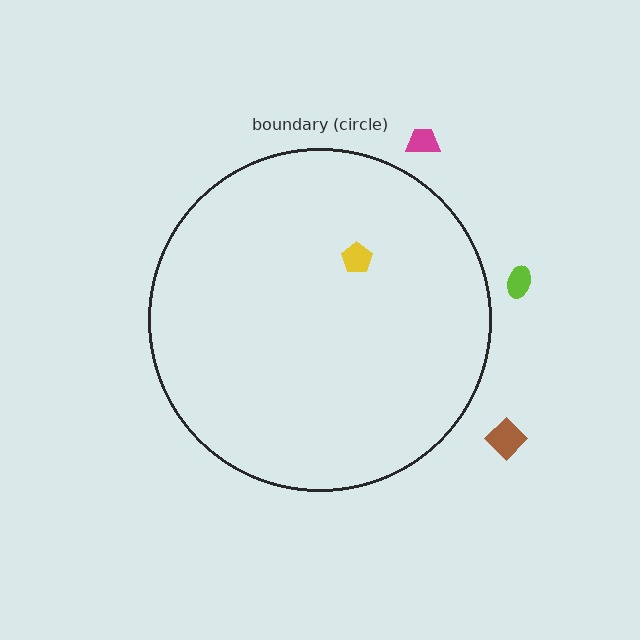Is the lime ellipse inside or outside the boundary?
Outside.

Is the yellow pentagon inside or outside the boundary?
Inside.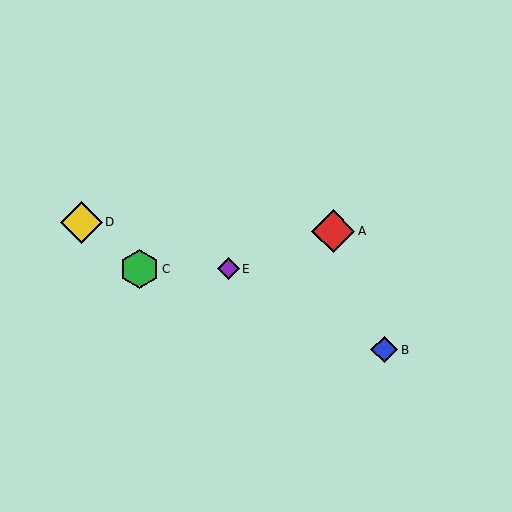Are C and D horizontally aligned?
No, C is at y≈269 and D is at y≈222.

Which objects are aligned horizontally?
Objects C, E are aligned horizontally.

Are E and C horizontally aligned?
Yes, both are at y≈269.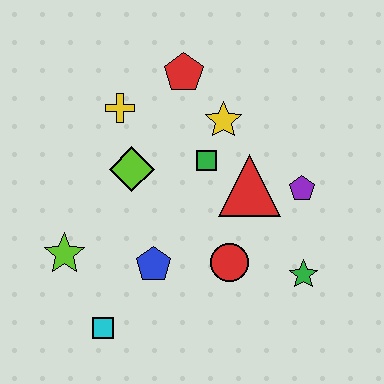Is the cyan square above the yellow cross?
No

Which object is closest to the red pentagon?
The yellow star is closest to the red pentagon.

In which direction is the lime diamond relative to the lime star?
The lime diamond is above the lime star.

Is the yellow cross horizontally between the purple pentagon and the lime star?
Yes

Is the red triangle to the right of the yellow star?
Yes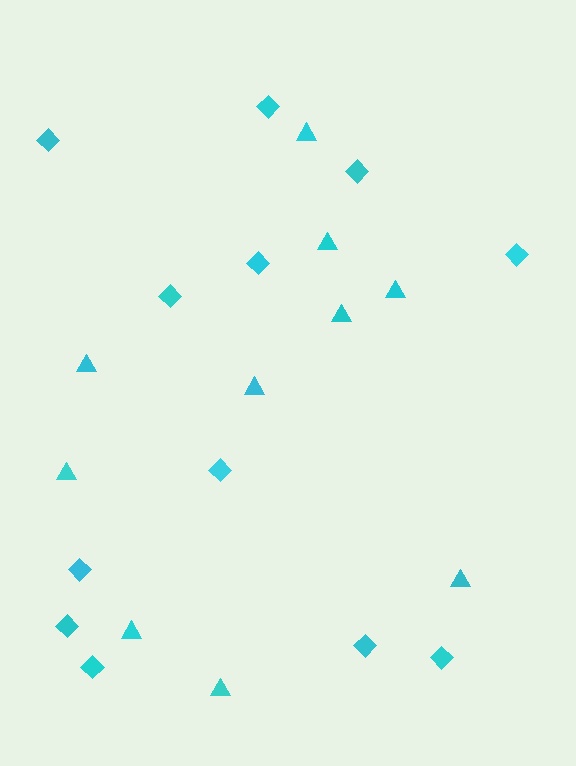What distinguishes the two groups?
There are 2 groups: one group of diamonds (12) and one group of triangles (10).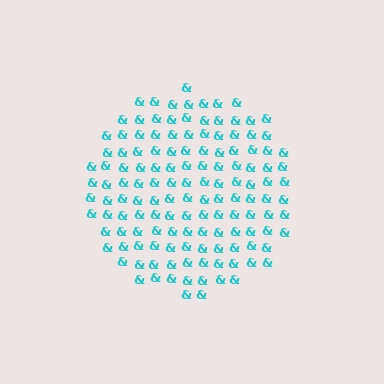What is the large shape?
The large shape is a circle.